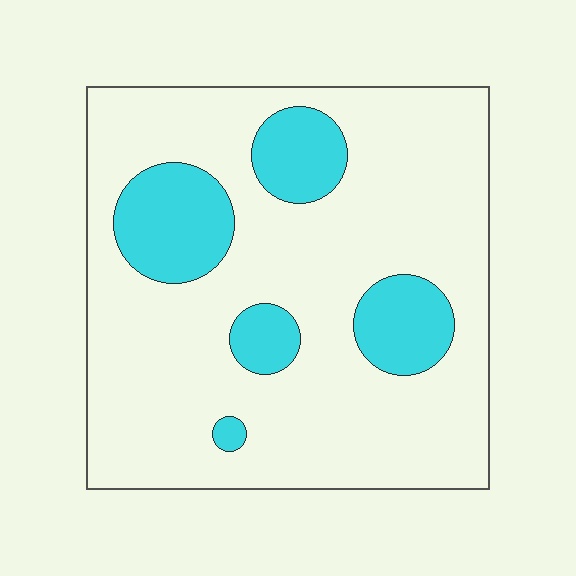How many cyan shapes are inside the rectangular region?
5.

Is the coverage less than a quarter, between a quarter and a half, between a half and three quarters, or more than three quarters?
Less than a quarter.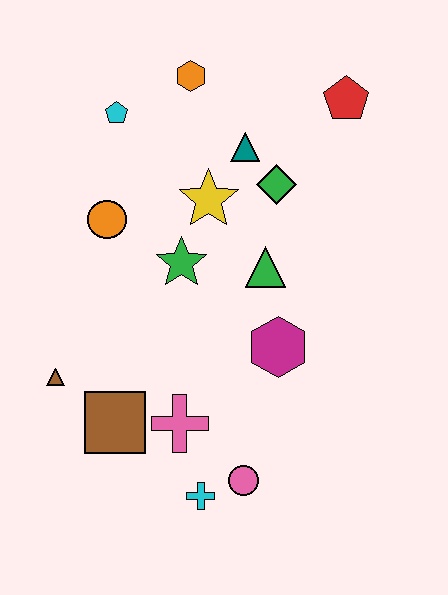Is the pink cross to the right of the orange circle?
Yes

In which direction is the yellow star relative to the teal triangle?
The yellow star is below the teal triangle.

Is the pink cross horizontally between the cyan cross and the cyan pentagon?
Yes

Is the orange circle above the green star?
Yes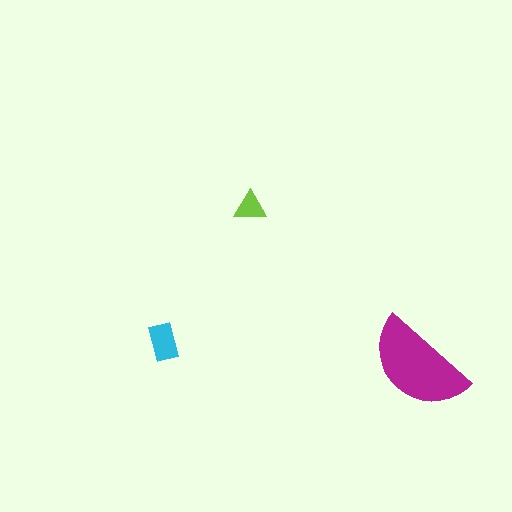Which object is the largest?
The magenta semicircle.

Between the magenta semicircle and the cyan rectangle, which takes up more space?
The magenta semicircle.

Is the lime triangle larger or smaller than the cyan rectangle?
Smaller.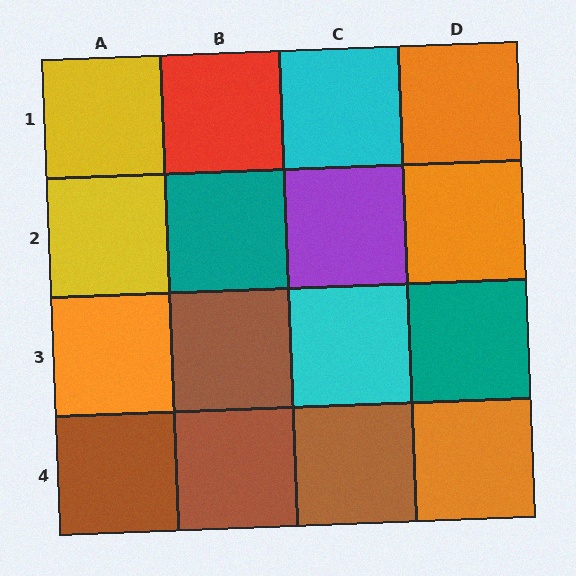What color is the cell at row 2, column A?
Yellow.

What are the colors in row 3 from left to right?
Orange, brown, cyan, teal.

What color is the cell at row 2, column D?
Orange.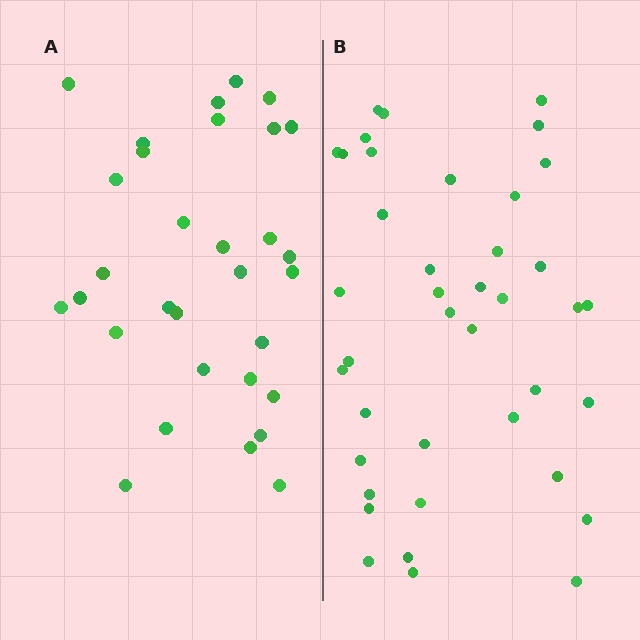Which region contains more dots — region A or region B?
Region B (the right region) has more dots.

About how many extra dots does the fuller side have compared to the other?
Region B has roughly 8 or so more dots than region A.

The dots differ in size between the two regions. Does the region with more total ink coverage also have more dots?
No. Region A has more total ink coverage because its dots are larger, but region B actually contains more individual dots. Total area can be misleading — the number of items is what matters here.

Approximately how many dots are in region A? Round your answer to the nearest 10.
About 30 dots. (The exact count is 31, which rounds to 30.)